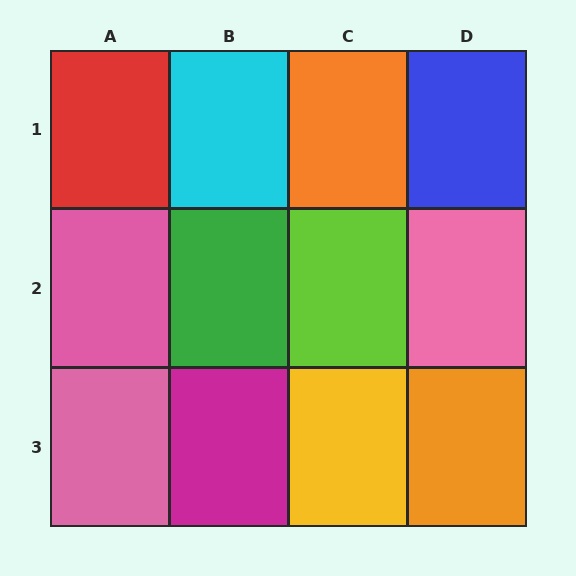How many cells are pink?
3 cells are pink.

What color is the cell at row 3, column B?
Magenta.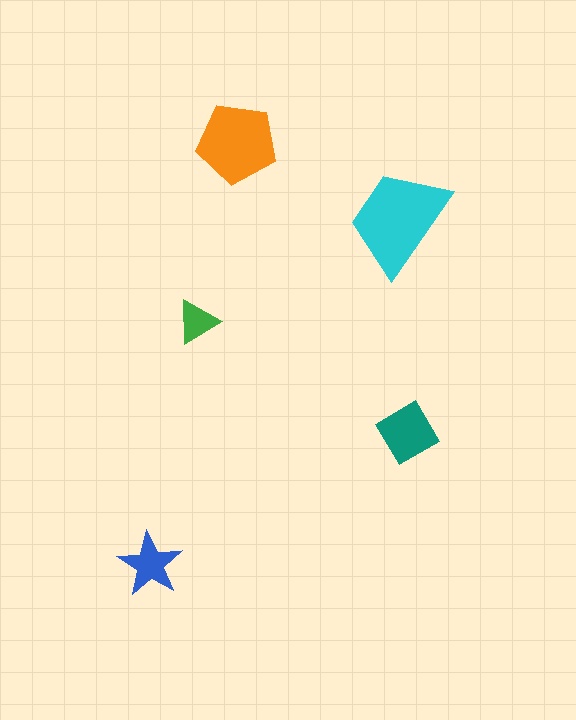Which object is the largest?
The cyan trapezoid.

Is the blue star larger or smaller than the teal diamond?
Smaller.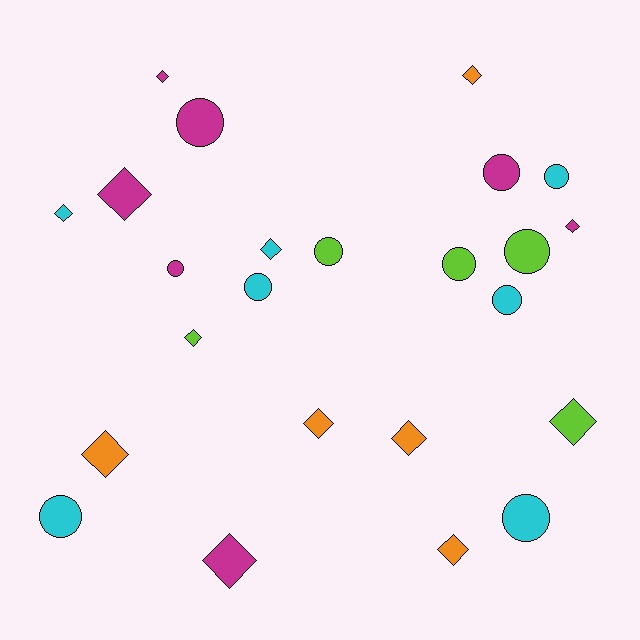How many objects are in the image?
There are 24 objects.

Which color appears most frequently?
Magenta, with 7 objects.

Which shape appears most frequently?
Diamond, with 13 objects.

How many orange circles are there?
There are no orange circles.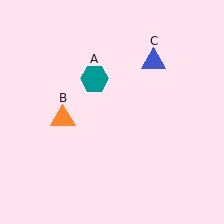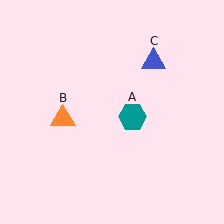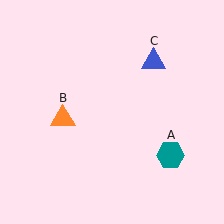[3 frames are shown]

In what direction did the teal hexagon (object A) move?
The teal hexagon (object A) moved down and to the right.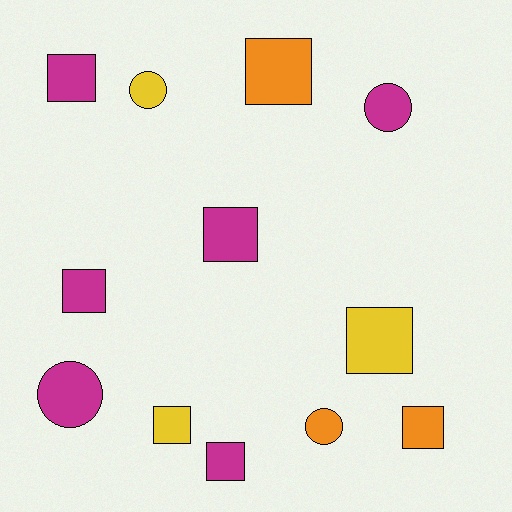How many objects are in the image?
There are 12 objects.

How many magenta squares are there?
There are 4 magenta squares.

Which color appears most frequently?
Magenta, with 6 objects.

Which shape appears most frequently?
Square, with 8 objects.